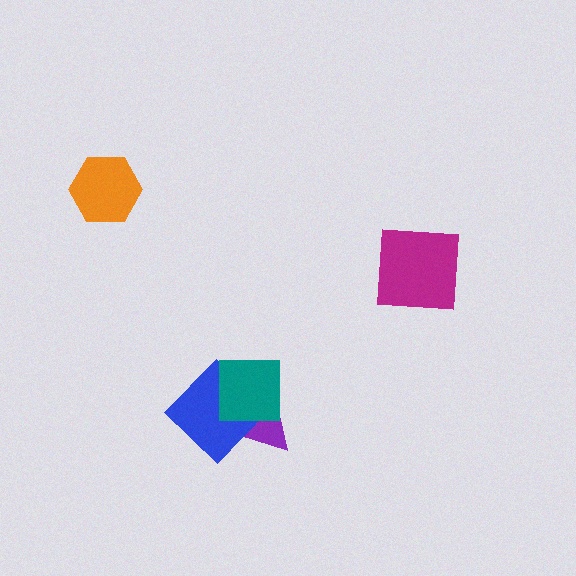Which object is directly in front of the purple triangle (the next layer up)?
The blue diamond is directly in front of the purple triangle.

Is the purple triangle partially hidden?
Yes, it is partially covered by another shape.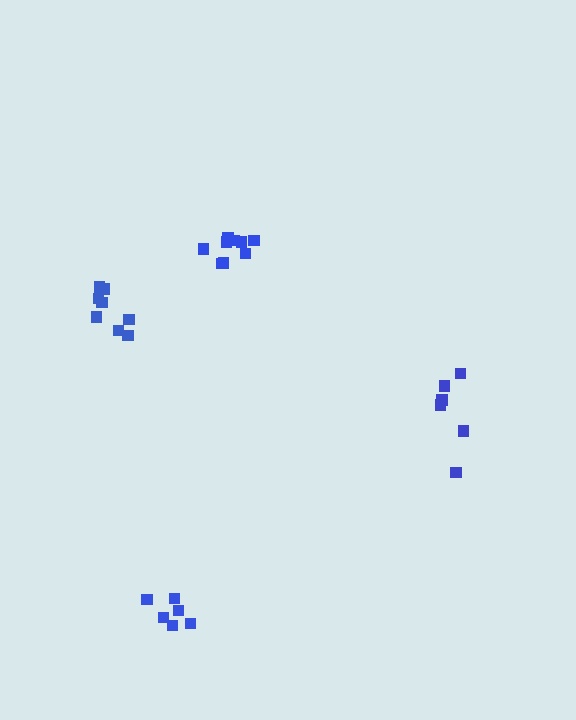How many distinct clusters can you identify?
There are 4 distinct clusters.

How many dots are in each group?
Group 1: 9 dots, Group 2: 6 dots, Group 3: 6 dots, Group 4: 8 dots (29 total).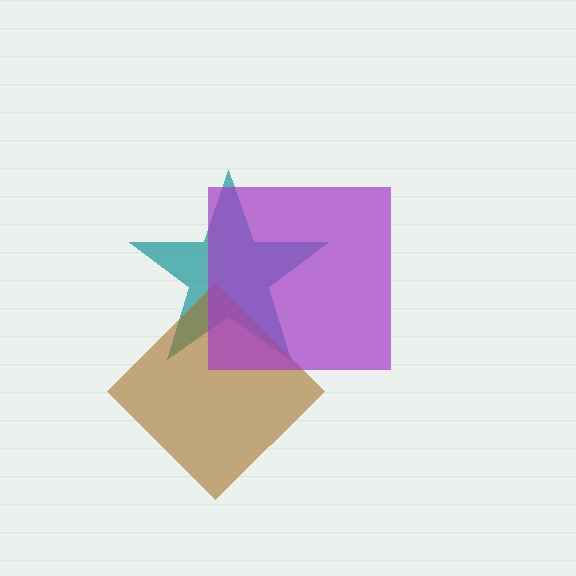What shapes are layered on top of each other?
The layered shapes are: a teal star, a brown diamond, a purple square.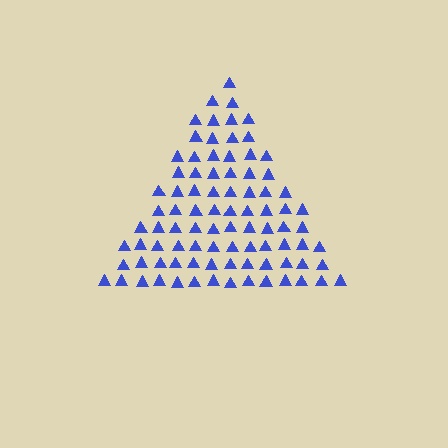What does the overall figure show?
The overall figure shows a triangle.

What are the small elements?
The small elements are triangles.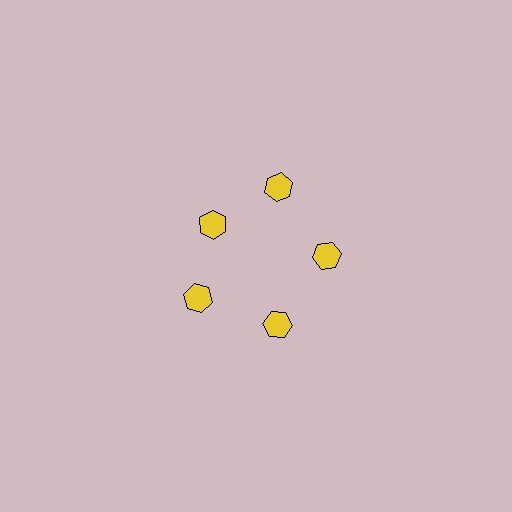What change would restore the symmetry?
The symmetry would be restored by moving it outward, back onto the ring so that all 5 hexagons sit at equal angles and equal distance from the center.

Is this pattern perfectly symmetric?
No. The 5 yellow hexagons are arranged in a ring, but one element near the 10 o'clock position is pulled inward toward the center, breaking the 5-fold rotational symmetry.